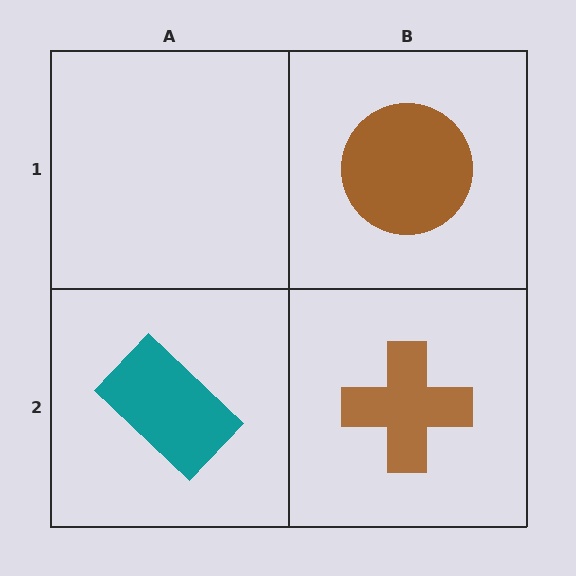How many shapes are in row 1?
1 shape.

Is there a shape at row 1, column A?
No, that cell is empty.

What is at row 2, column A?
A teal rectangle.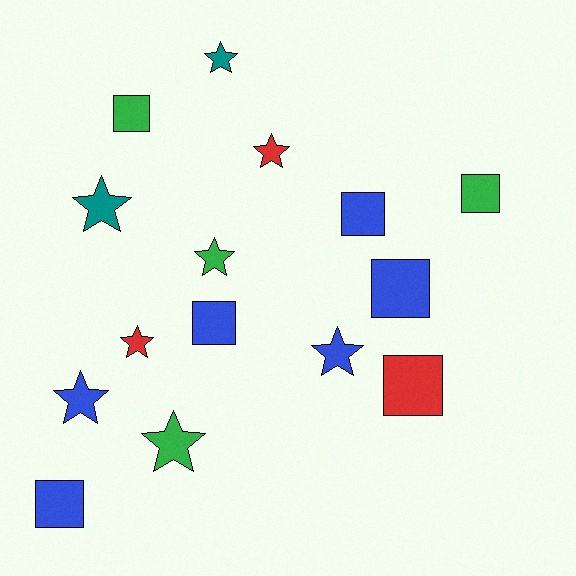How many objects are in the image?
There are 15 objects.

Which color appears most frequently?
Blue, with 6 objects.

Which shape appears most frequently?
Star, with 8 objects.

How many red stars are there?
There are 2 red stars.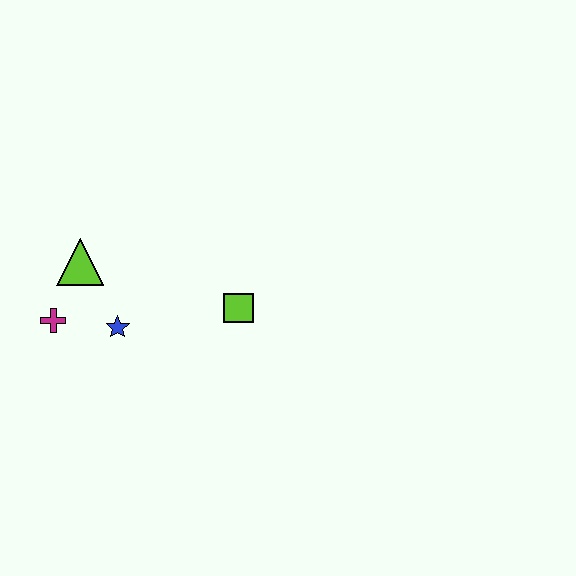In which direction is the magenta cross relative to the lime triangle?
The magenta cross is below the lime triangle.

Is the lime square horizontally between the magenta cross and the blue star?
No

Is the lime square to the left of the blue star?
No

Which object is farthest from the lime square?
The magenta cross is farthest from the lime square.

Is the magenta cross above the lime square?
No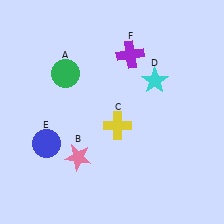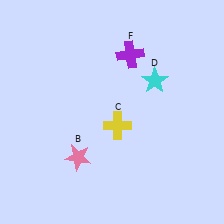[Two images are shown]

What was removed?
The green circle (A), the blue circle (E) were removed in Image 2.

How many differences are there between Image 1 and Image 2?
There are 2 differences between the two images.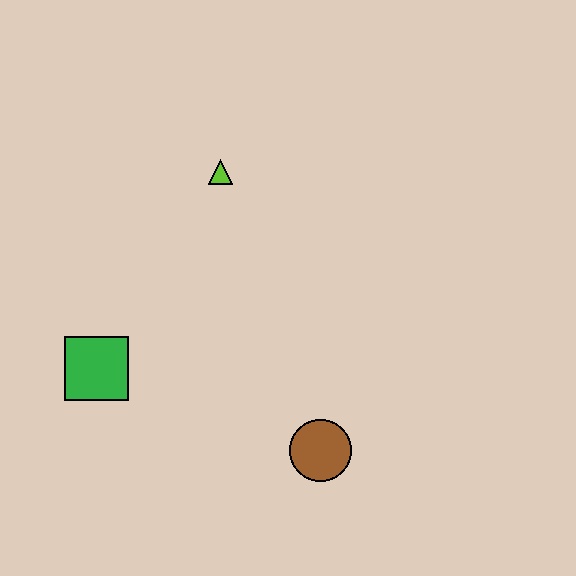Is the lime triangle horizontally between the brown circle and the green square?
Yes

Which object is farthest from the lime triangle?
The brown circle is farthest from the lime triangle.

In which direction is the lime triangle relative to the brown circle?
The lime triangle is above the brown circle.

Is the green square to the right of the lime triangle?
No